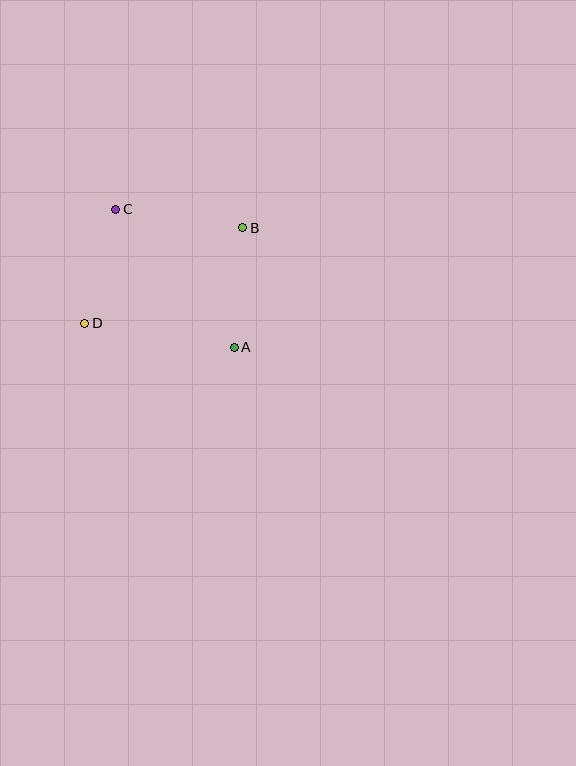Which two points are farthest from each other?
Points B and D are farthest from each other.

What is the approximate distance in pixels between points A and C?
The distance between A and C is approximately 182 pixels.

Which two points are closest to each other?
Points C and D are closest to each other.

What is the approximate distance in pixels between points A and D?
The distance between A and D is approximately 151 pixels.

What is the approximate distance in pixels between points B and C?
The distance between B and C is approximately 129 pixels.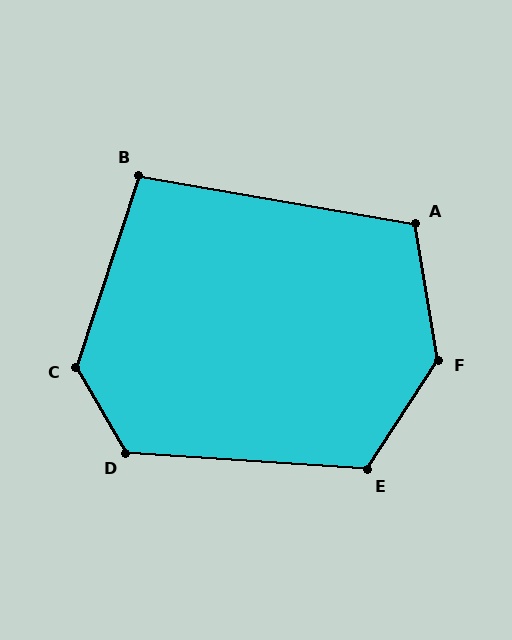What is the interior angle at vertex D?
Approximately 124 degrees (obtuse).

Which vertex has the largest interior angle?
F, at approximately 138 degrees.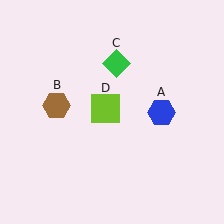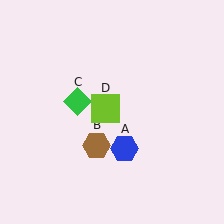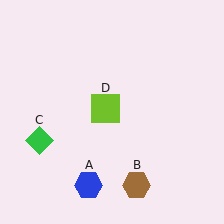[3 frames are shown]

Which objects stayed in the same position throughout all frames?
Lime square (object D) remained stationary.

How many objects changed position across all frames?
3 objects changed position: blue hexagon (object A), brown hexagon (object B), green diamond (object C).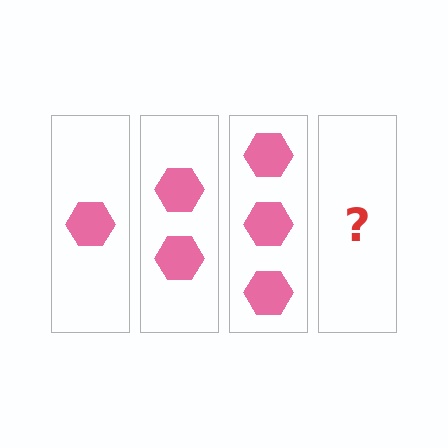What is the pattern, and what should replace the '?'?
The pattern is that each step adds one more hexagon. The '?' should be 4 hexagons.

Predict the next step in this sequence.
The next step is 4 hexagons.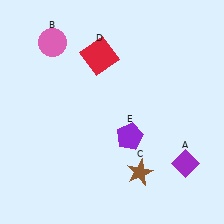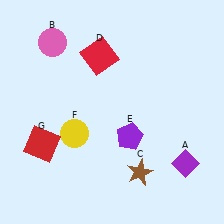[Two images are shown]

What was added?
A yellow circle (F), a red square (G) were added in Image 2.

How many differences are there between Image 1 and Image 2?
There are 2 differences between the two images.